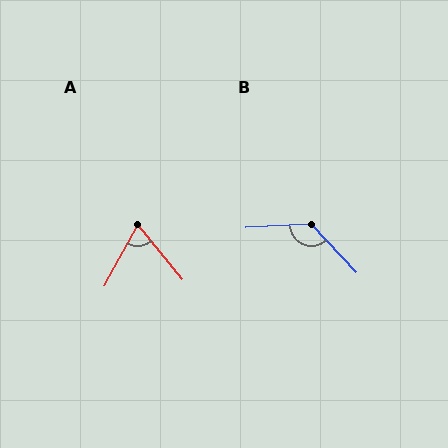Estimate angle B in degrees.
Approximately 130 degrees.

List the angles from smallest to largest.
A (67°), B (130°).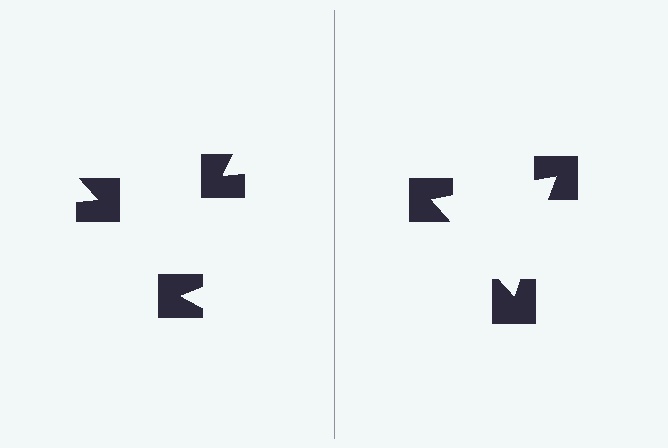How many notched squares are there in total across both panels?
6 — 3 on each side.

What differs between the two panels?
The notched squares are positioned identically on both sides; only the wedge orientations differ. On the right they align to a triangle; on the left they are misaligned.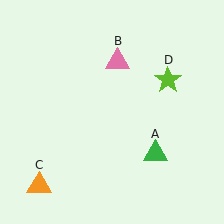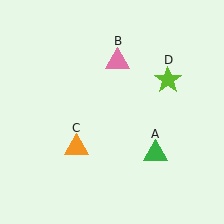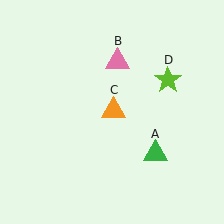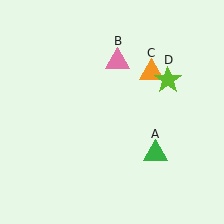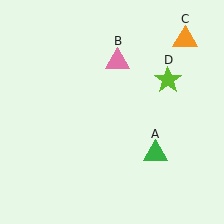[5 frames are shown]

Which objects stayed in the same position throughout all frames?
Green triangle (object A) and pink triangle (object B) and lime star (object D) remained stationary.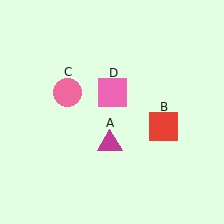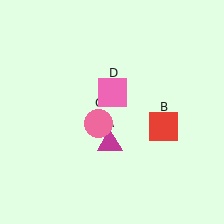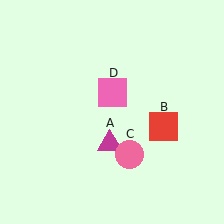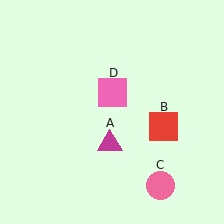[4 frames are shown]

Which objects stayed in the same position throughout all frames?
Magenta triangle (object A) and red square (object B) and pink square (object D) remained stationary.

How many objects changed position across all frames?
1 object changed position: pink circle (object C).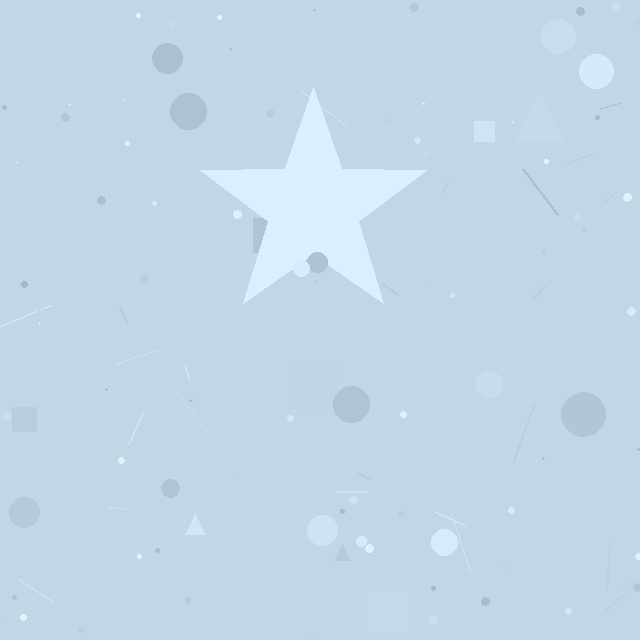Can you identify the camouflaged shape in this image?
The camouflaged shape is a star.